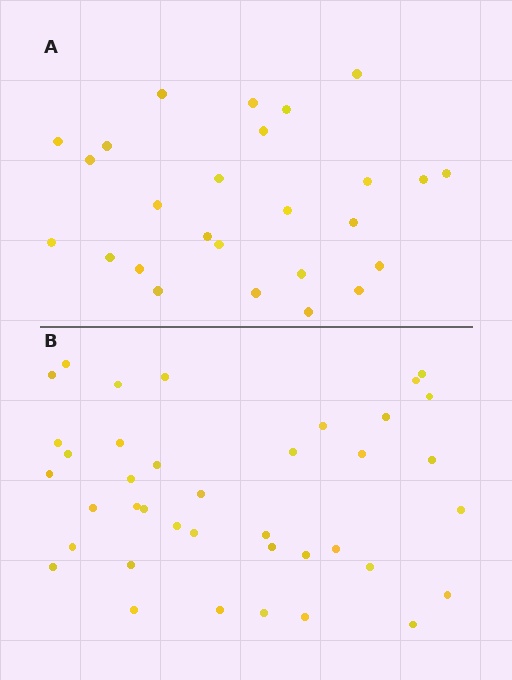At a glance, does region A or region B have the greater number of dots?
Region B (the bottom region) has more dots.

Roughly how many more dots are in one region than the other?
Region B has approximately 15 more dots than region A.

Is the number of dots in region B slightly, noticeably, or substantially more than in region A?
Region B has substantially more. The ratio is roughly 1.5 to 1.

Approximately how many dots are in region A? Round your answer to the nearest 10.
About 30 dots. (The exact count is 26, which rounds to 30.)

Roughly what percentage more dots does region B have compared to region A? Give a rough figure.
About 50% more.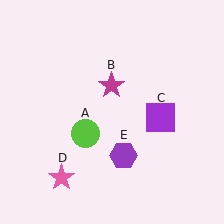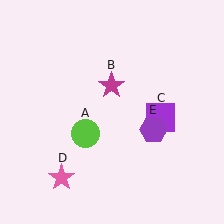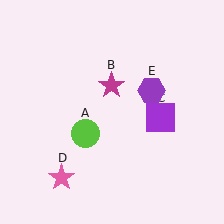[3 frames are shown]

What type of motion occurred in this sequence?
The purple hexagon (object E) rotated counterclockwise around the center of the scene.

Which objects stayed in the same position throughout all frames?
Lime circle (object A) and magenta star (object B) and purple square (object C) and pink star (object D) remained stationary.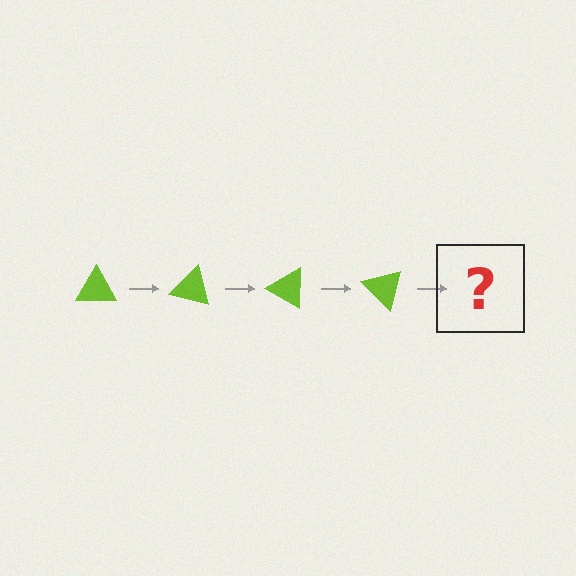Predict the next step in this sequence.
The next step is a lime triangle rotated 60 degrees.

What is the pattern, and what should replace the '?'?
The pattern is that the triangle rotates 15 degrees each step. The '?' should be a lime triangle rotated 60 degrees.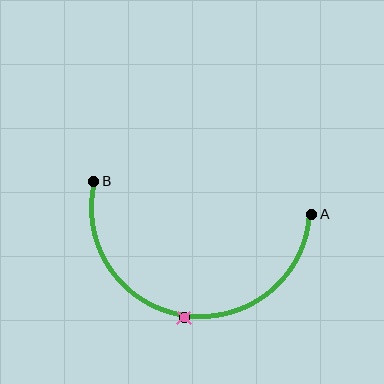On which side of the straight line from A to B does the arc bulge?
The arc bulges below the straight line connecting A and B.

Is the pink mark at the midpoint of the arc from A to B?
Yes. The pink mark lies on the arc at equal arc-length from both A and B — it is the arc midpoint.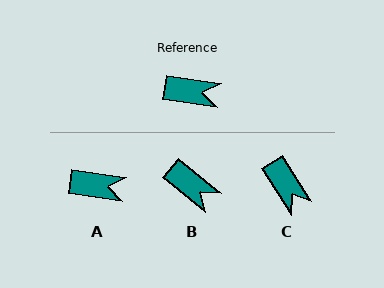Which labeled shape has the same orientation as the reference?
A.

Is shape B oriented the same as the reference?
No, it is off by about 32 degrees.